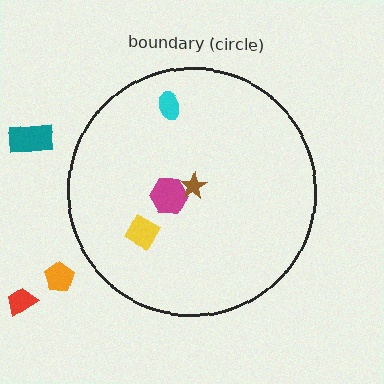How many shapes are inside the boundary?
4 inside, 3 outside.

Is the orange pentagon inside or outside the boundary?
Outside.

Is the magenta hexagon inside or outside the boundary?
Inside.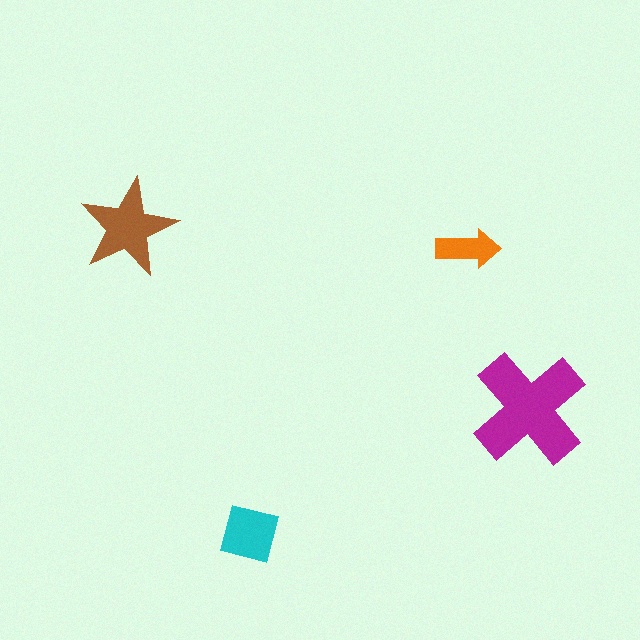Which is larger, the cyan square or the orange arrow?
The cyan square.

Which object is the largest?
The magenta cross.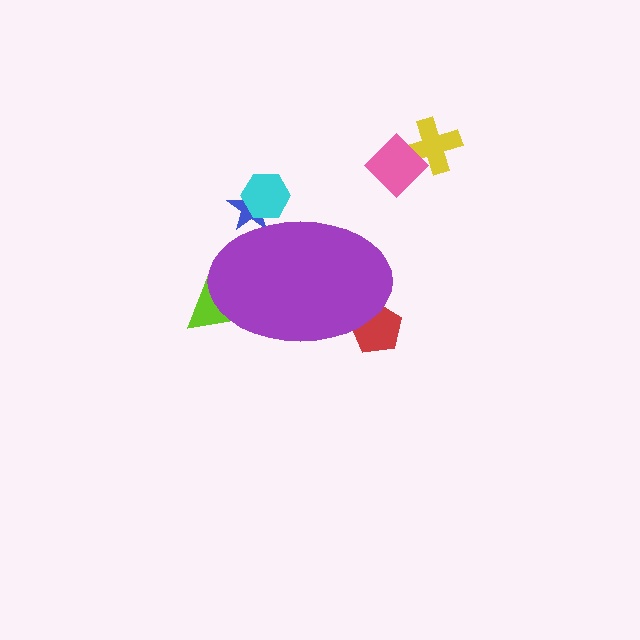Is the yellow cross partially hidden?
No, the yellow cross is fully visible.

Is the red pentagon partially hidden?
Yes, the red pentagon is partially hidden behind the purple ellipse.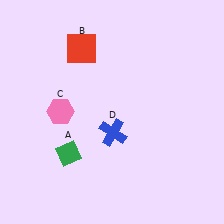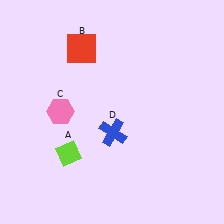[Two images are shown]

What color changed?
The diamond (A) changed from green in Image 1 to lime in Image 2.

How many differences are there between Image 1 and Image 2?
There is 1 difference between the two images.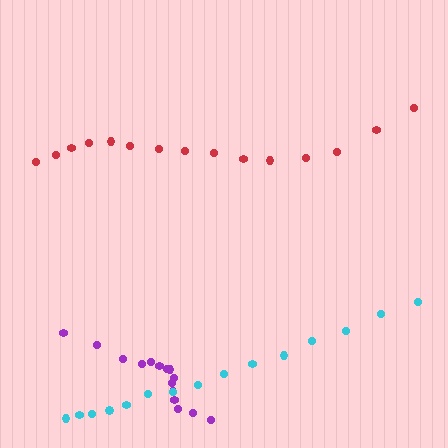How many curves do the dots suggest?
There are 3 distinct paths.